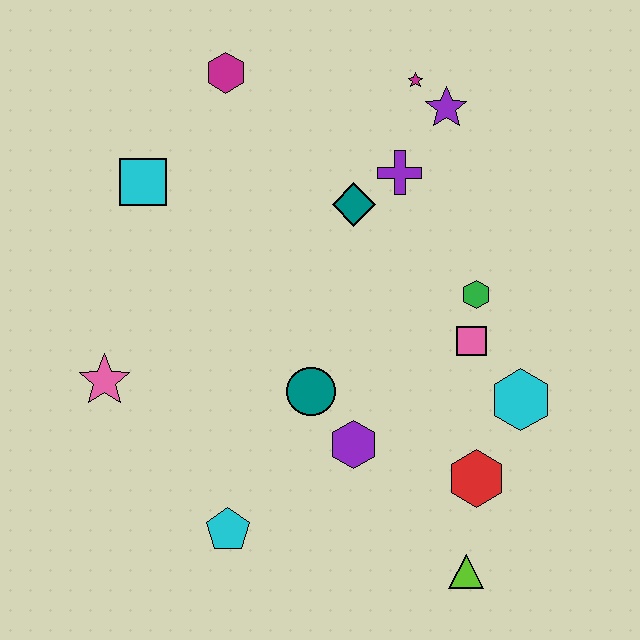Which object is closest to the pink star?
The cyan pentagon is closest to the pink star.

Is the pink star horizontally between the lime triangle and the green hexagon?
No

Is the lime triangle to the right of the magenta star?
Yes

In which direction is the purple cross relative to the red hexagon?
The purple cross is above the red hexagon.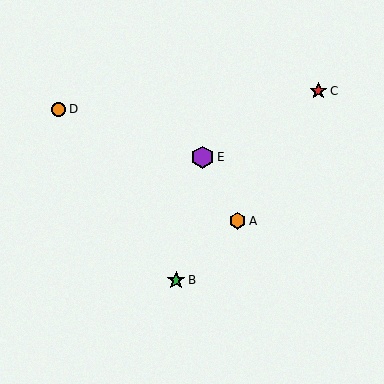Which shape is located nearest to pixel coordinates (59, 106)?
The orange circle (labeled D) at (59, 109) is nearest to that location.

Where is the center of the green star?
The center of the green star is at (176, 280).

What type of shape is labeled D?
Shape D is an orange circle.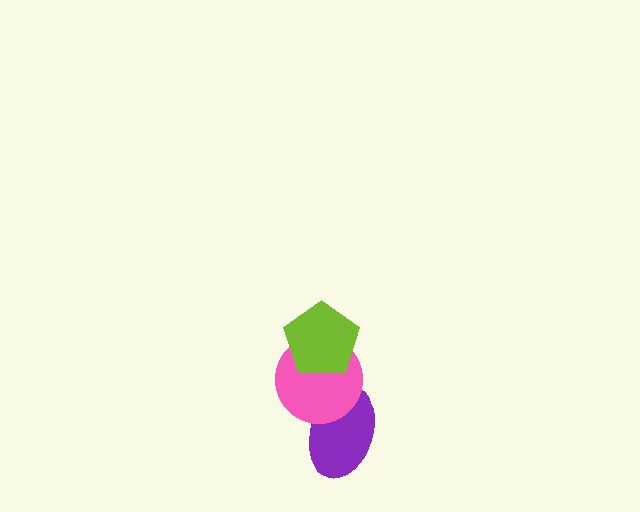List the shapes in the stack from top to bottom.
From top to bottom: the lime pentagon, the pink circle, the purple ellipse.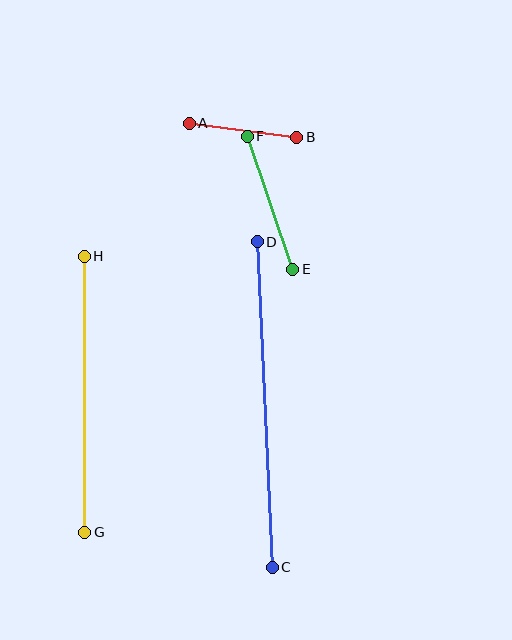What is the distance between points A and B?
The distance is approximately 108 pixels.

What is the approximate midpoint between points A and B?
The midpoint is at approximately (243, 130) pixels.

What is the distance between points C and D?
The distance is approximately 326 pixels.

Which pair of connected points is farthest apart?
Points C and D are farthest apart.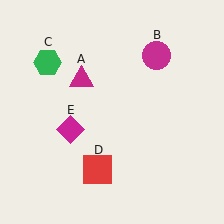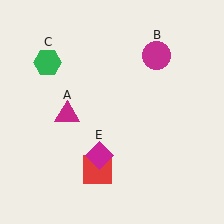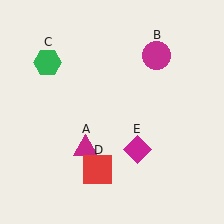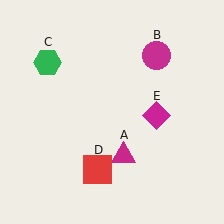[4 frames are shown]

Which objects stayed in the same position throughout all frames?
Magenta circle (object B) and green hexagon (object C) and red square (object D) remained stationary.